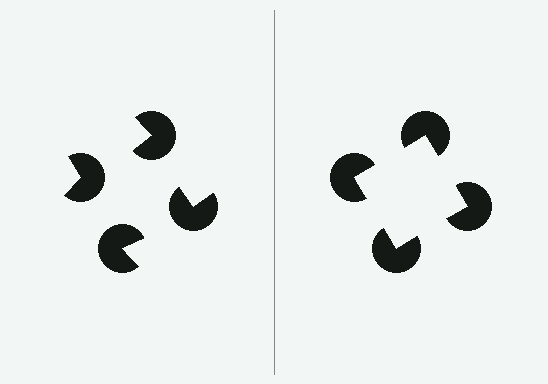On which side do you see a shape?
An illusory square appears on the right side. On the left side the wedge cuts are rotated, so no coherent shape forms.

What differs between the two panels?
The pac-man discs are positioned identically on both sides; only the wedge orientations differ. On the right they align to a square; on the left they are misaligned.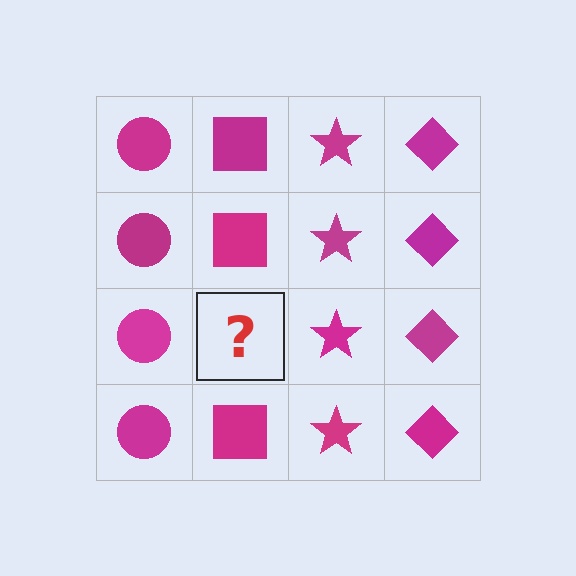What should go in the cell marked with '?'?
The missing cell should contain a magenta square.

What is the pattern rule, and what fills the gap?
The rule is that each column has a consistent shape. The gap should be filled with a magenta square.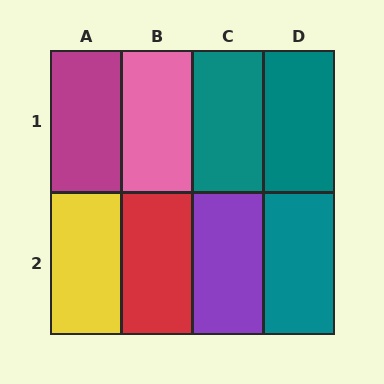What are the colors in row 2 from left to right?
Yellow, red, purple, teal.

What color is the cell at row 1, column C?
Teal.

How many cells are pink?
1 cell is pink.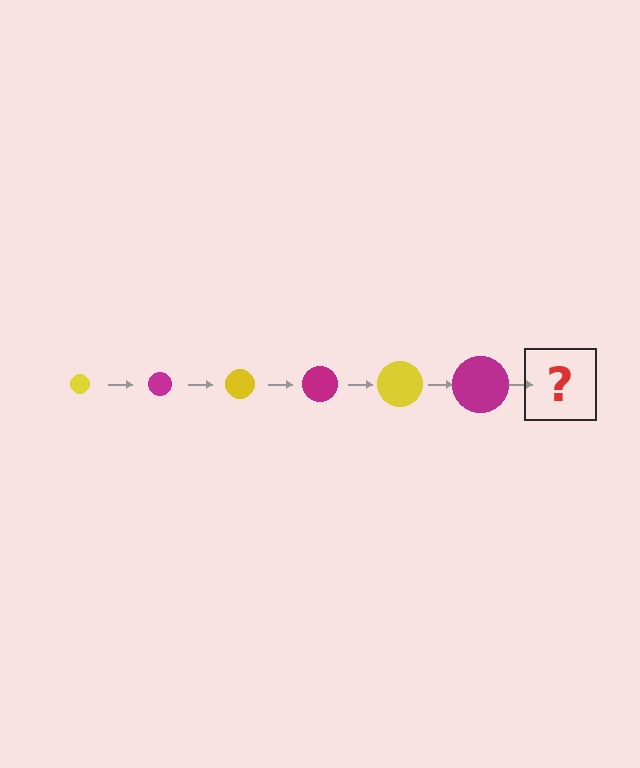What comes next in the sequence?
The next element should be a yellow circle, larger than the previous one.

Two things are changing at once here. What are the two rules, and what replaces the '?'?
The two rules are that the circle grows larger each step and the color cycles through yellow and magenta. The '?' should be a yellow circle, larger than the previous one.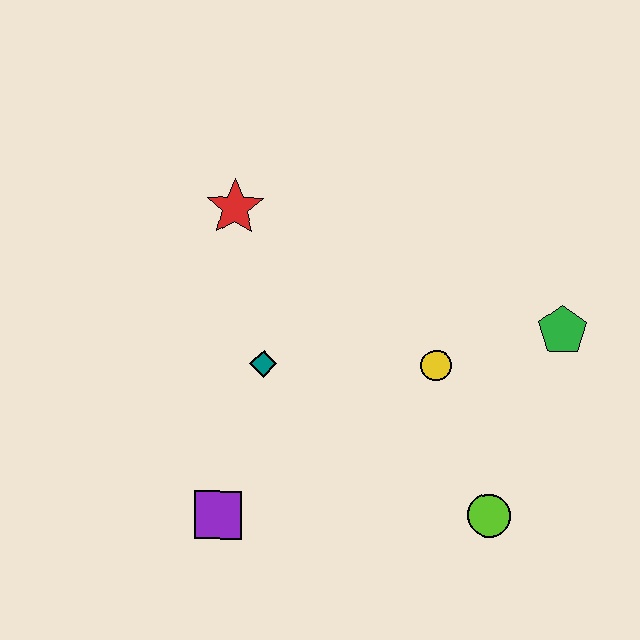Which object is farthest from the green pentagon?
The purple square is farthest from the green pentagon.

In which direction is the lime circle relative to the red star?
The lime circle is below the red star.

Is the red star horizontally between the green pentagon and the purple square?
Yes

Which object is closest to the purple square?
The teal diamond is closest to the purple square.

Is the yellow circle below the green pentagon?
Yes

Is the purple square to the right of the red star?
No